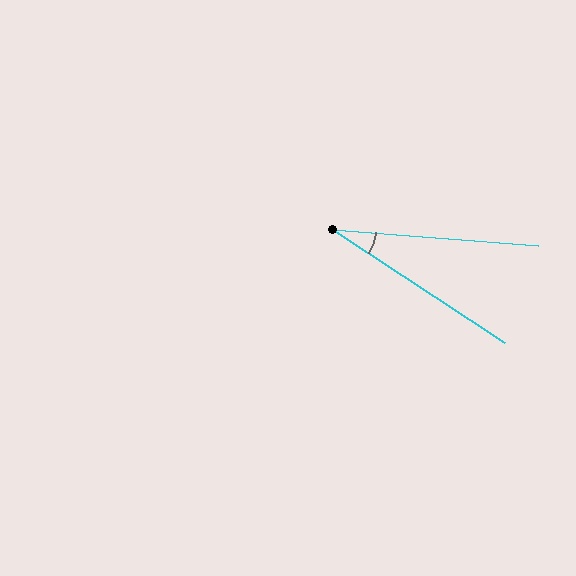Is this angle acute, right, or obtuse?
It is acute.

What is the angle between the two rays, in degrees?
Approximately 29 degrees.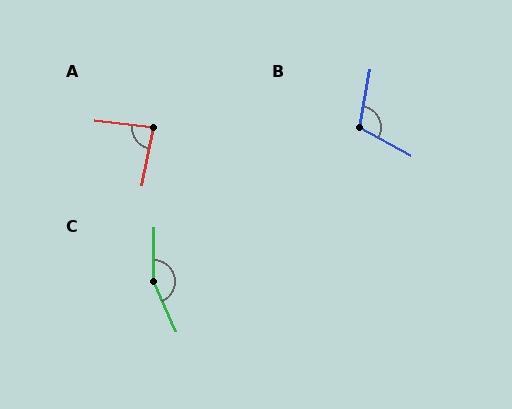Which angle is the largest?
C, at approximately 155 degrees.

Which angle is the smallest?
A, at approximately 85 degrees.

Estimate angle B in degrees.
Approximately 109 degrees.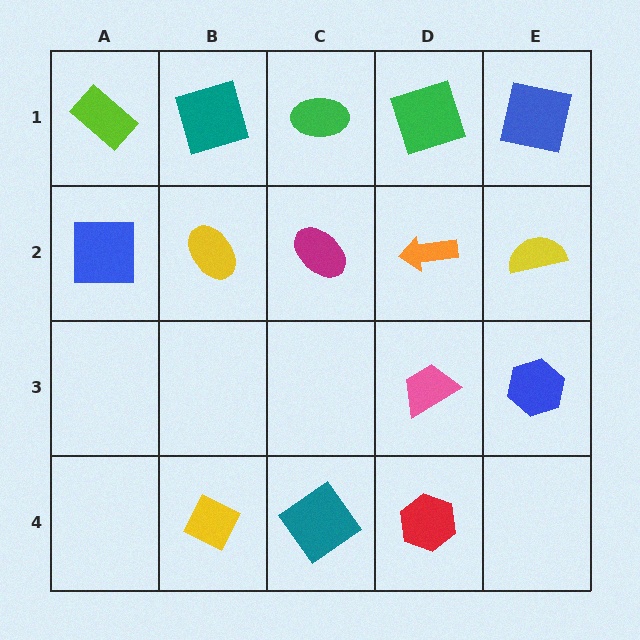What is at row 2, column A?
A blue square.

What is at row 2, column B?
A yellow ellipse.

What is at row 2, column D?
An orange arrow.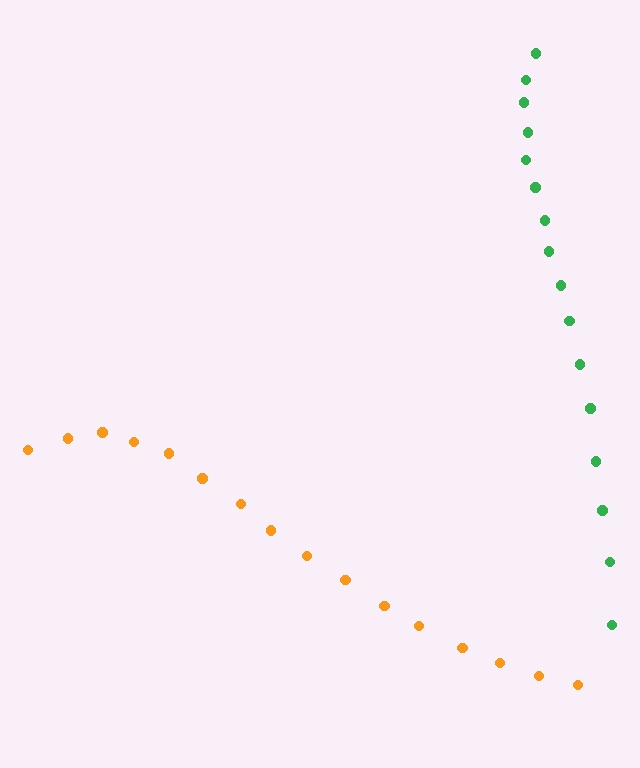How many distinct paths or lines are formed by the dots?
There are 2 distinct paths.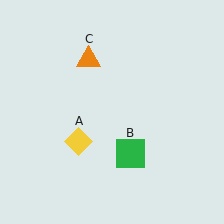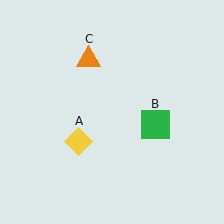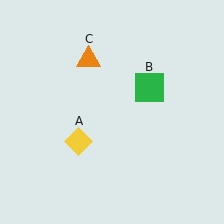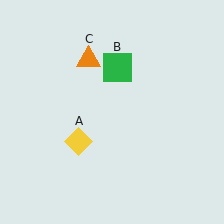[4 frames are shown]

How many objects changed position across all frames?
1 object changed position: green square (object B).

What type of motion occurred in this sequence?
The green square (object B) rotated counterclockwise around the center of the scene.